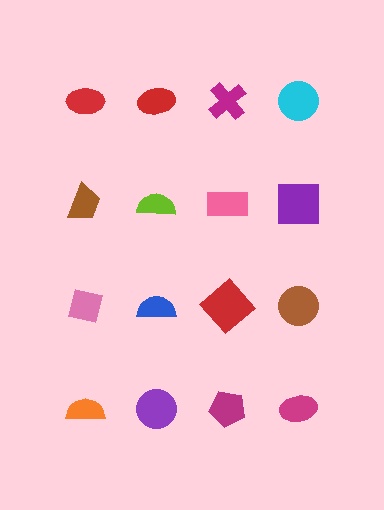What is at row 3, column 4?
A brown circle.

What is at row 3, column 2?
A blue semicircle.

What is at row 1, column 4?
A cyan circle.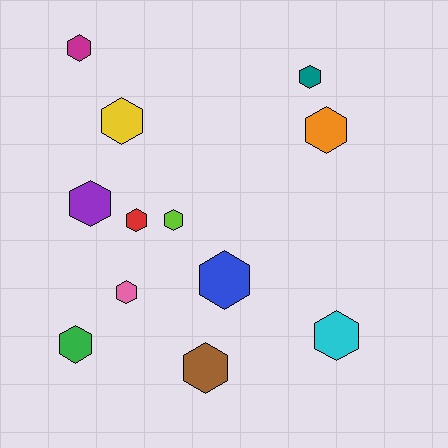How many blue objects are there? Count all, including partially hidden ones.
There is 1 blue object.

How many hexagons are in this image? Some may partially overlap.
There are 12 hexagons.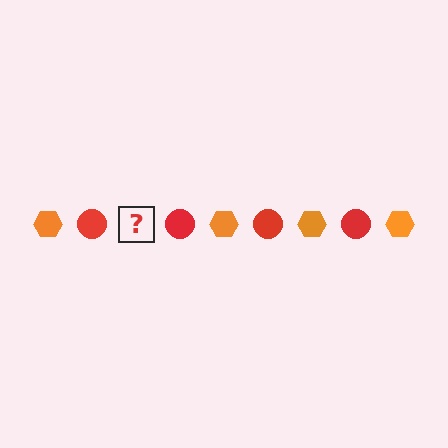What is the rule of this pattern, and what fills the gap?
The rule is that the pattern alternates between orange hexagon and red circle. The gap should be filled with an orange hexagon.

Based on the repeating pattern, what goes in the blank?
The blank should be an orange hexagon.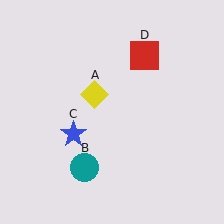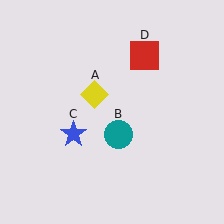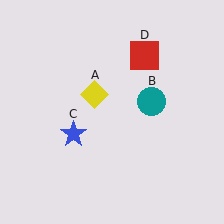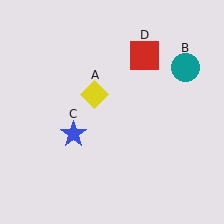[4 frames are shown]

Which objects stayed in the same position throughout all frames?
Yellow diamond (object A) and blue star (object C) and red square (object D) remained stationary.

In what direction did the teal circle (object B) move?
The teal circle (object B) moved up and to the right.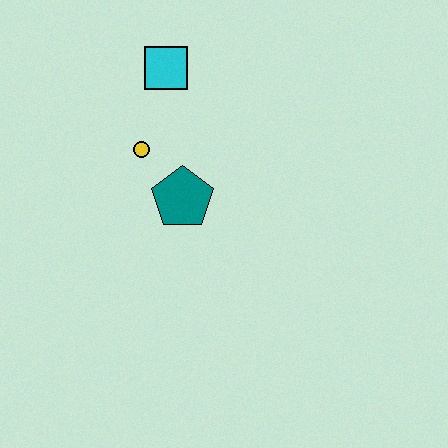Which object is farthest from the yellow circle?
The cyan square is farthest from the yellow circle.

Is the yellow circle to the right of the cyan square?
No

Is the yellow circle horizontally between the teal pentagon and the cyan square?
No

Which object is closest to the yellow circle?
The teal pentagon is closest to the yellow circle.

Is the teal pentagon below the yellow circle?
Yes